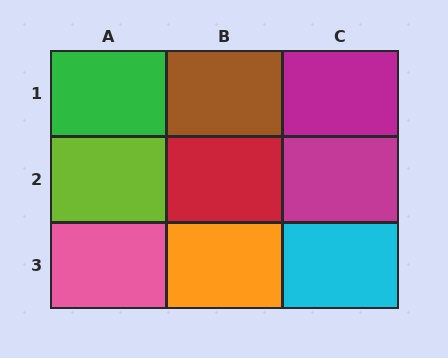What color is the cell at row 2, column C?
Magenta.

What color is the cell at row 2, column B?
Red.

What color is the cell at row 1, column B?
Brown.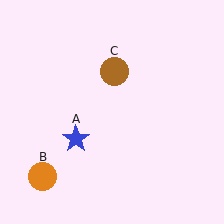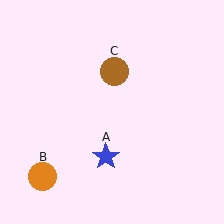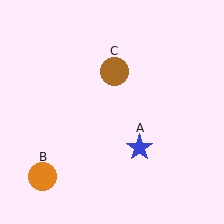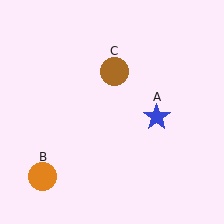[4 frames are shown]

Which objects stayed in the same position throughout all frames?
Orange circle (object B) and brown circle (object C) remained stationary.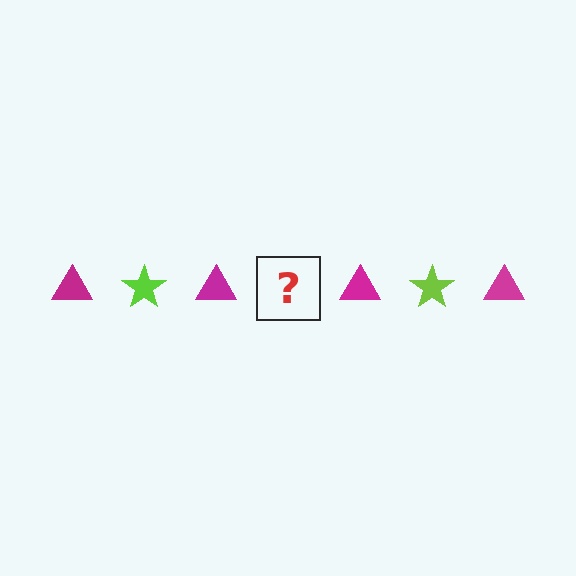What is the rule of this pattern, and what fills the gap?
The rule is that the pattern alternates between magenta triangle and lime star. The gap should be filled with a lime star.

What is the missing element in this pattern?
The missing element is a lime star.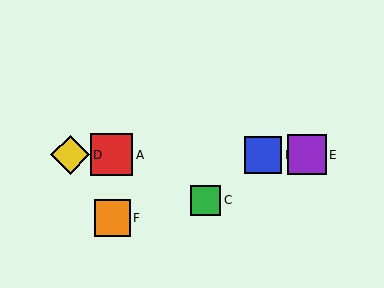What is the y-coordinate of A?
Object A is at y≈155.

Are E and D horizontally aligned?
Yes, both are at y≈155.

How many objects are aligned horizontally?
4 objects (A, B, D, E) are aligned horizontally.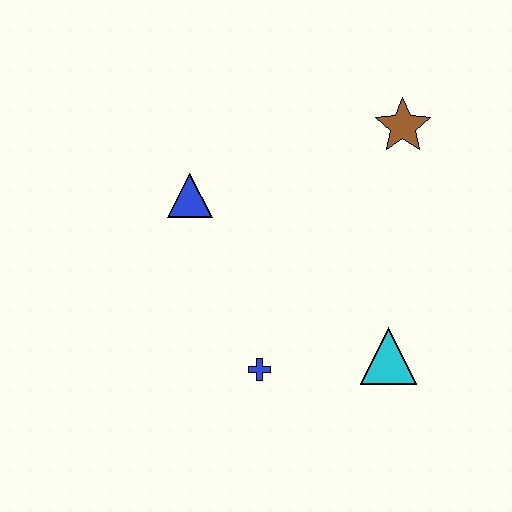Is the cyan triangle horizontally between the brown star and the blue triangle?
Yes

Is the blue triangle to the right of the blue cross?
No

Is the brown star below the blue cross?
No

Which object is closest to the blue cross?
The cyan triangle is closest to the blue cross.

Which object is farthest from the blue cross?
The brown star is farthest from the blue cross.